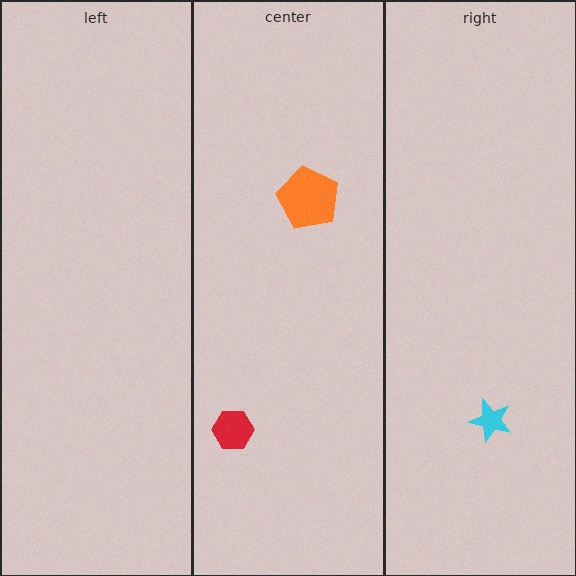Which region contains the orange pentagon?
The center region.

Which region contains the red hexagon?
The center region.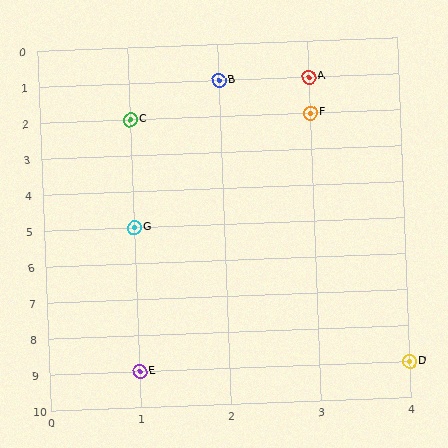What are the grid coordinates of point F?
Point F is at grid coordinates (3, 2).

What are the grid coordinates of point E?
Point E is at grid coordinates (1, 9).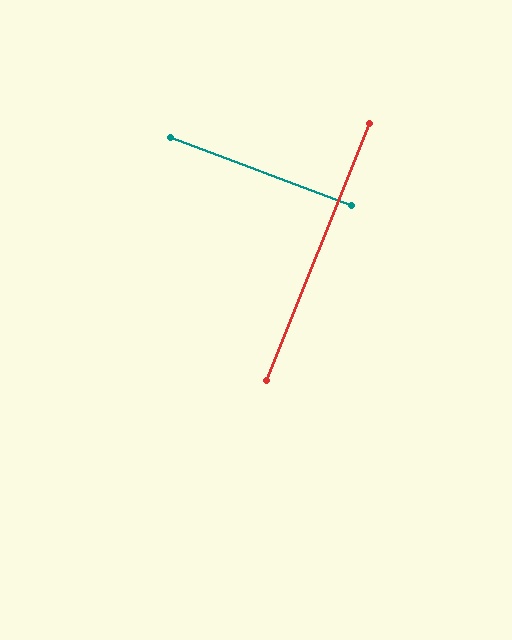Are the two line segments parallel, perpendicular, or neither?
Perpendicular — they meet at approximately 89°.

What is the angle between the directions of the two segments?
Approximately 89 degrees.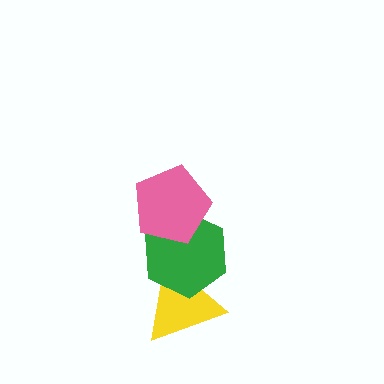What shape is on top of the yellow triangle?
The green hexagon is on top of the yellow triangle.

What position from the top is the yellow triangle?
The yellow triangle is 3rd from the top.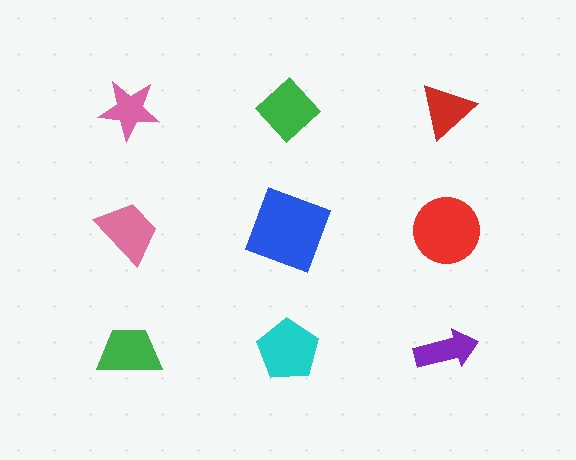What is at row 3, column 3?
A purple arrow.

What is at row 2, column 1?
A pink trapezoid.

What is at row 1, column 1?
A pink star.